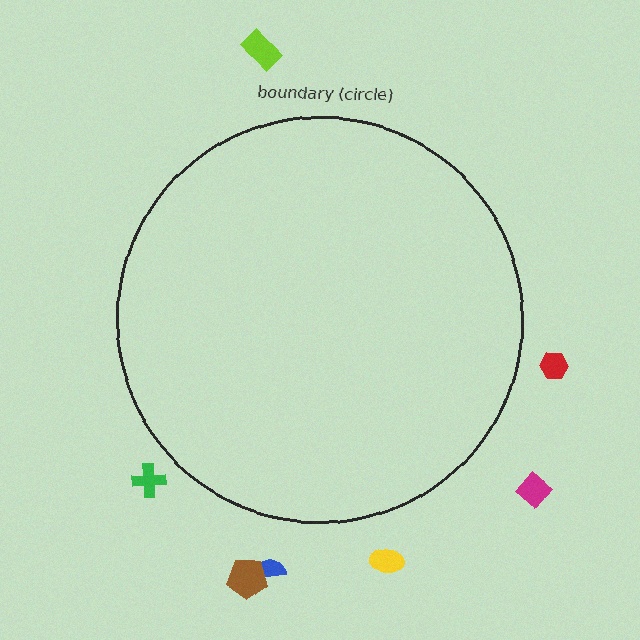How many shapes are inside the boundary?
0 inside, 7 outside.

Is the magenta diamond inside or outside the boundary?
Outside.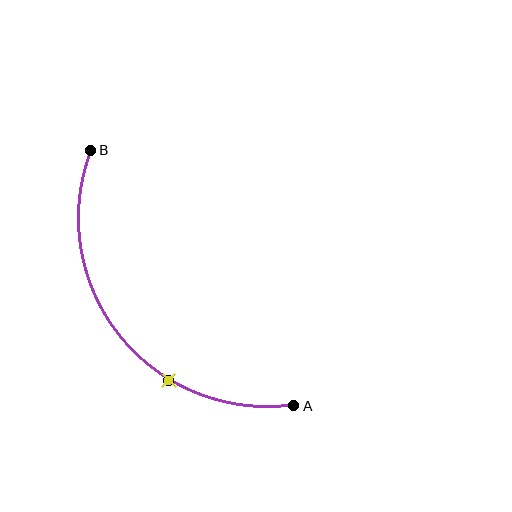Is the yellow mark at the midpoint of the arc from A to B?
No. The yellow mark lies on the arc but is closer to endpoint A. The arc midpoint would be at the point on the curve equidistant along the arc from both A and B.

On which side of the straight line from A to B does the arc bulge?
The arc bulges below and to the left of the straight line connecting A and B.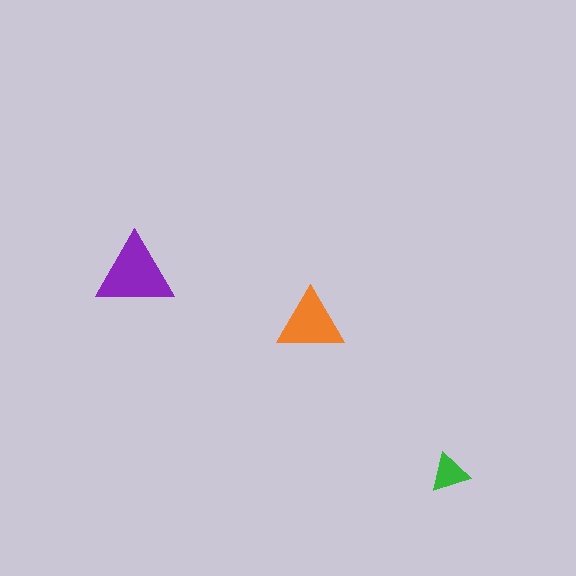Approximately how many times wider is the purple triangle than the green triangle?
About 2 times wider.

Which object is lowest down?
The green triangle is bottommost.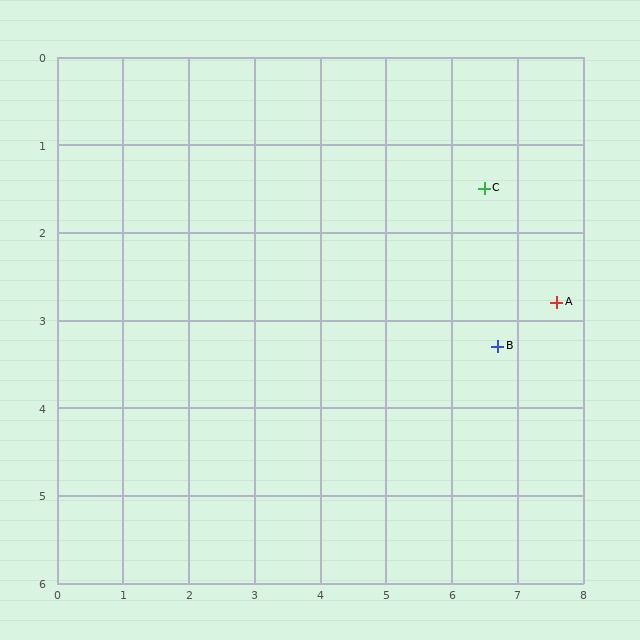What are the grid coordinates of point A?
Point A is at approximately (7.6, 2.8).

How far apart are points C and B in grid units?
Points C and B are about 1.8 grid units apart.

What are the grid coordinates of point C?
Point C is at approximately (6.5, 1.5).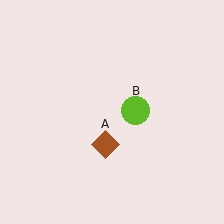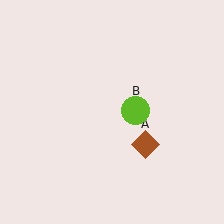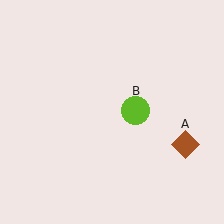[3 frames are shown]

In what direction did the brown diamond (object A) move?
The brown diamond (object A) moved right.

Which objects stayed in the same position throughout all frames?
Lime circle (object B) remained stationary.